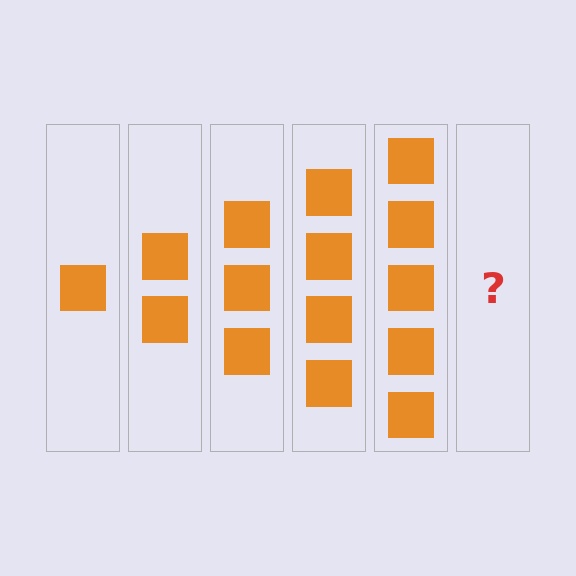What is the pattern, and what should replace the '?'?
The pattern is that each step adds one more square. The '?' should be 6 squares.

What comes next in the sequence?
The next element should be 6 squares.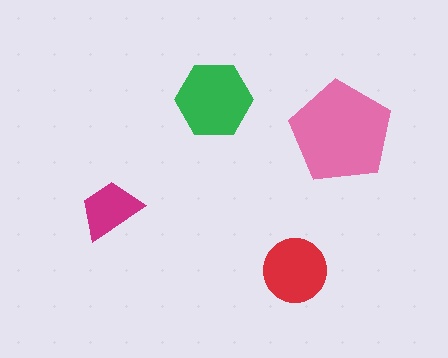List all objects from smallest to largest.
The magenta trapezoid, the red circle, the green hexagon, the pink pentagon.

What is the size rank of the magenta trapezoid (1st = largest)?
4th.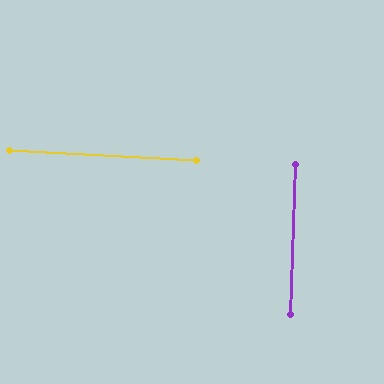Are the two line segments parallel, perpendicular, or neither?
Perpendicular — they meet at approximately 89°.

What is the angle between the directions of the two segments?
Approximately 89 degrees.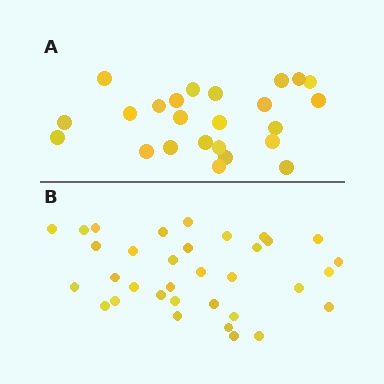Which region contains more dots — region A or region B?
Region B (the bottom region) has more dots.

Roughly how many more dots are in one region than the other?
Region B has roughly 10 or so more dots than region A.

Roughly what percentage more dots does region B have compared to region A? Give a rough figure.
About 40% more.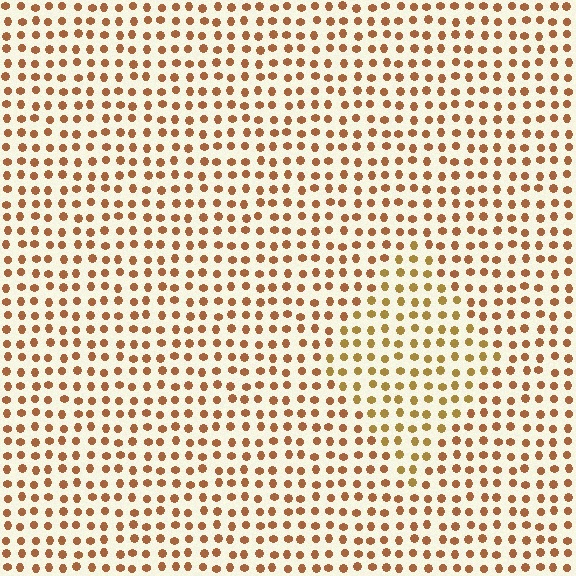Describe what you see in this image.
The image is filled with small brown elements in a uniform arrangement. A diamond-shaped region is visible where the elements are tinted to a slightly different hue, forming a subtle color boundary.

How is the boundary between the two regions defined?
The boundary is defined purely by a slight shift in hue (about 22 degrees). Spacing, size, and orientation are identical on both sides.